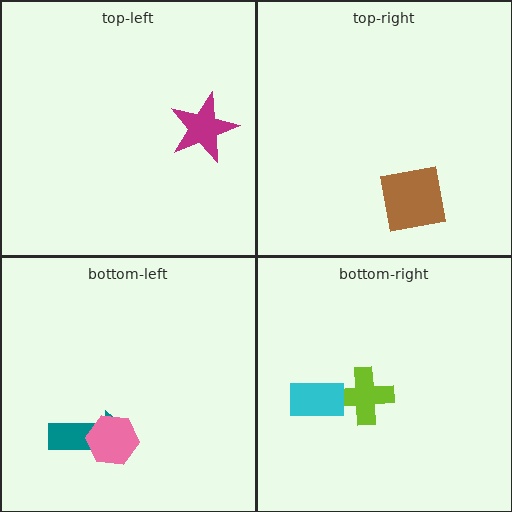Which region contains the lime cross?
The bottom-right region.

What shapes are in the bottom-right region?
The lime cross, the cyan rectangle.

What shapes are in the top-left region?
The magenta star.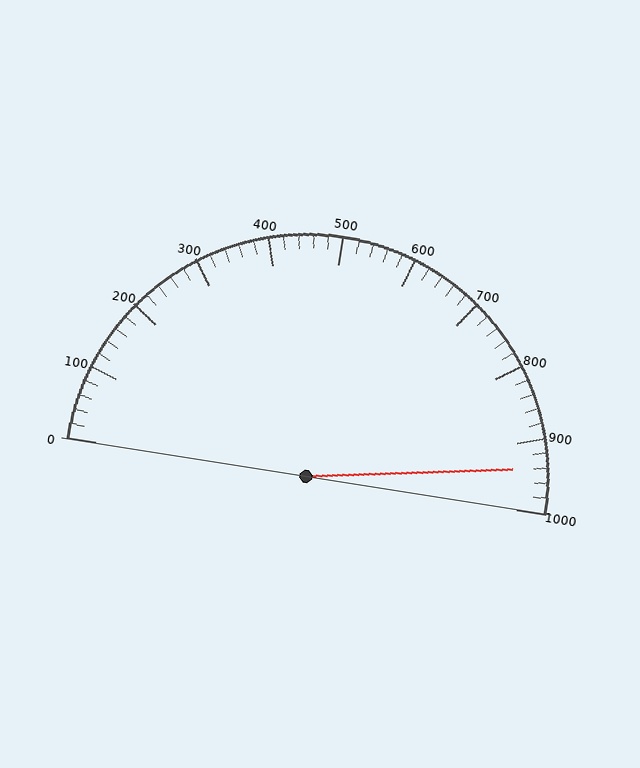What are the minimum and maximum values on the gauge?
The gauge ranges from 0 to 1000.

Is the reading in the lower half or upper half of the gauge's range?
The reading is in the upper half of the range (0 to 1000).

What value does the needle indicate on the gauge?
The needle indicates approximately 940.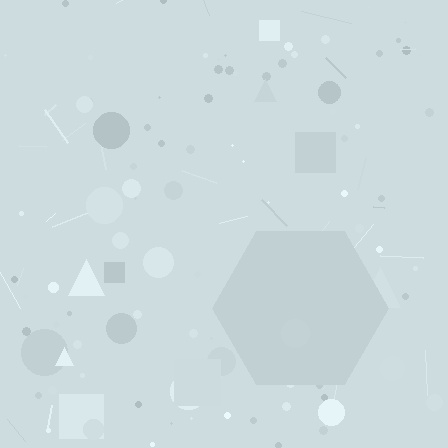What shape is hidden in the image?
A hexagon is hidden in the image.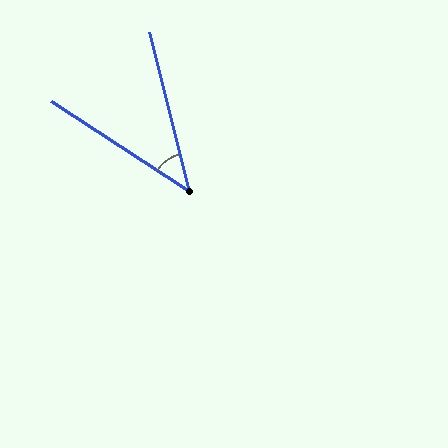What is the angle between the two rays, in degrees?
Approximately 43 degrees.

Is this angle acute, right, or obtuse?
It is acute.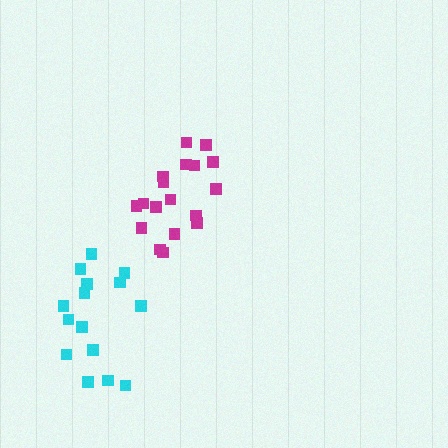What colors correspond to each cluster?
The clusters are colored: magenta, cyan.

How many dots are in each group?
Group 1: 19 dots, Group 2: 15 dots (34 total).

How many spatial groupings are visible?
There are 2 spatial groupings.